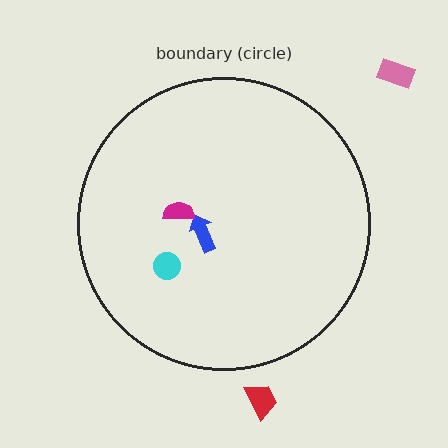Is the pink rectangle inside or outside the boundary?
Outside.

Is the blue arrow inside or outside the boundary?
Inside.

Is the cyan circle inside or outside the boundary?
Inside.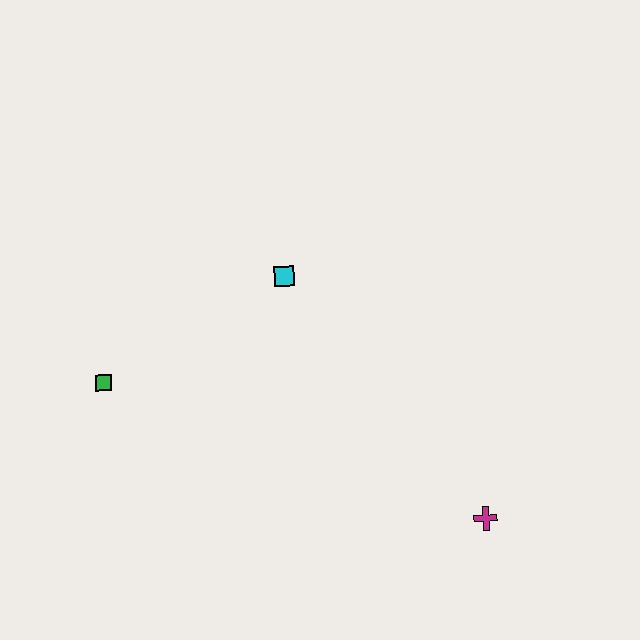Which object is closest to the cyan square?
The green square is closest to the cyan square.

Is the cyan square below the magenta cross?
No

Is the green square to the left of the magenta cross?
Yes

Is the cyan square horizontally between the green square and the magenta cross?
Yes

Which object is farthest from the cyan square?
The magenta cross is farthest from the cyan square.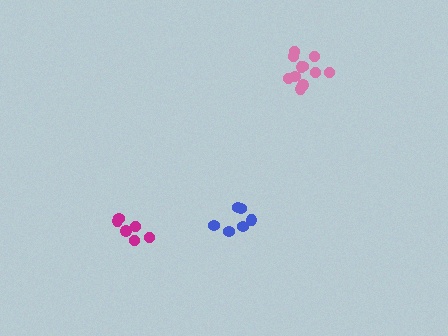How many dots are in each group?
Group 1: 6 dots, Group 2: 11 dots, Group 3: 6 dots (23 total).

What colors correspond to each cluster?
The clusters are colored: blue, pink, magenta.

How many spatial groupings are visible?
There are 3 spatial groupings.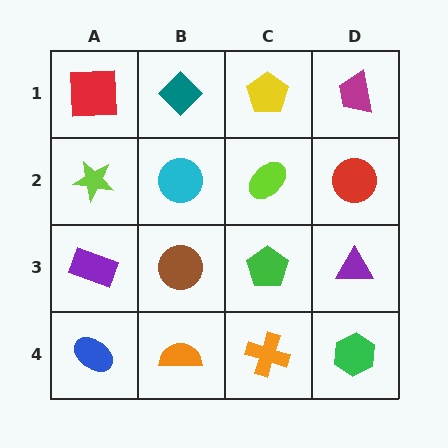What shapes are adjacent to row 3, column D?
A red circle (row 2, column D), a green hexagon (row 4, column D), a green pentagon (row 3, column C).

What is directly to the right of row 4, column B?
An orange cross.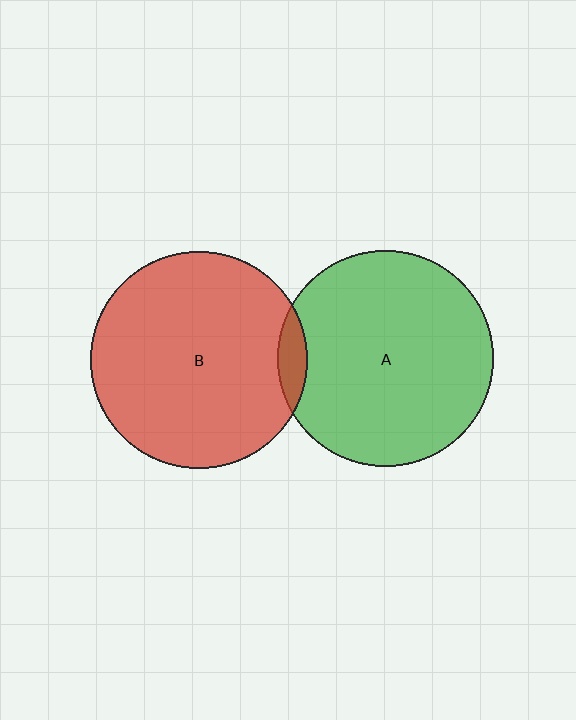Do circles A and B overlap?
Yes.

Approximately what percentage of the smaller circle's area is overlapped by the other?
Approximately 5%.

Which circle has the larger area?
Circle B (red).